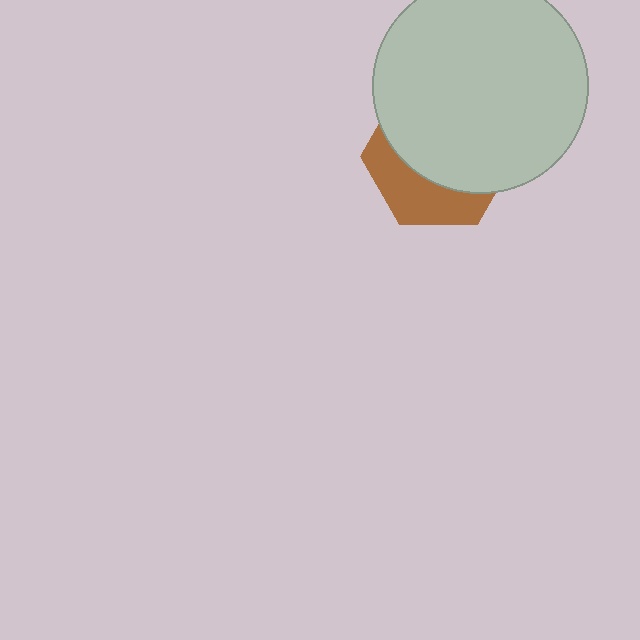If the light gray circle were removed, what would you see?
You would see the complete brown hexagon.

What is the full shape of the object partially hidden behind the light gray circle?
The partially hidden object is a brown hexagon.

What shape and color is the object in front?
The object in front is a light gray circle.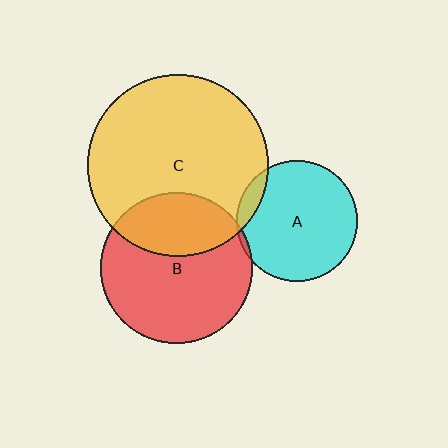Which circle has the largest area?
Circle C (yellow).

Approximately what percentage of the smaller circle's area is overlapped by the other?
Approximately 30%.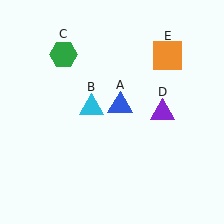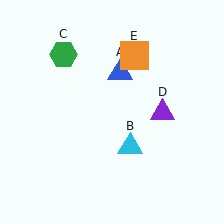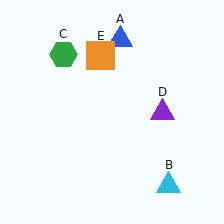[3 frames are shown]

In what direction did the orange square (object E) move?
The orange square (object E) moved left.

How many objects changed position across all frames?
3 objects changed position: blue triangle (object A), cyan triangle (object B), orange square (object E).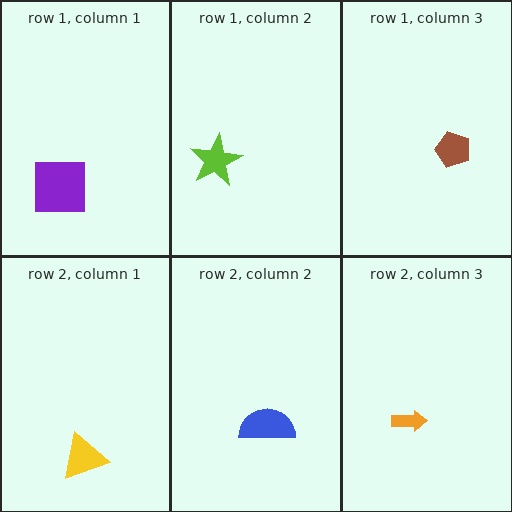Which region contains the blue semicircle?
The row 2, column 2 region.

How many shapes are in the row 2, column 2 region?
1.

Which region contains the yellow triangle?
The row 2, column 1 region.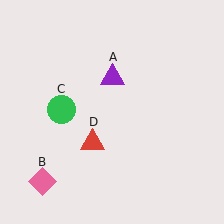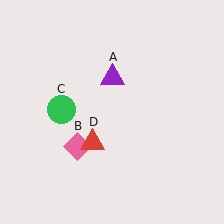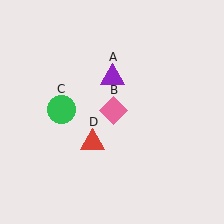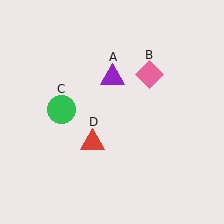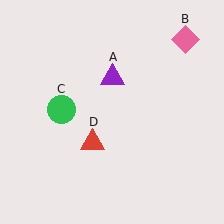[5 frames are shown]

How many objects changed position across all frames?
1 object changed position: pink diamond (object B).